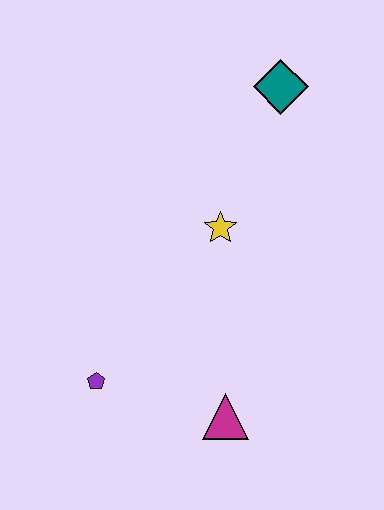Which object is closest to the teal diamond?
The yellow star is closest to the teal diamond.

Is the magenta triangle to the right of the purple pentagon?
Yes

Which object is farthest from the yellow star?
The purple pentagon is farthest from the yellow star.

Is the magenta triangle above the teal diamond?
No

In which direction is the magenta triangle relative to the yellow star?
The magenta triangle is below the yellow star.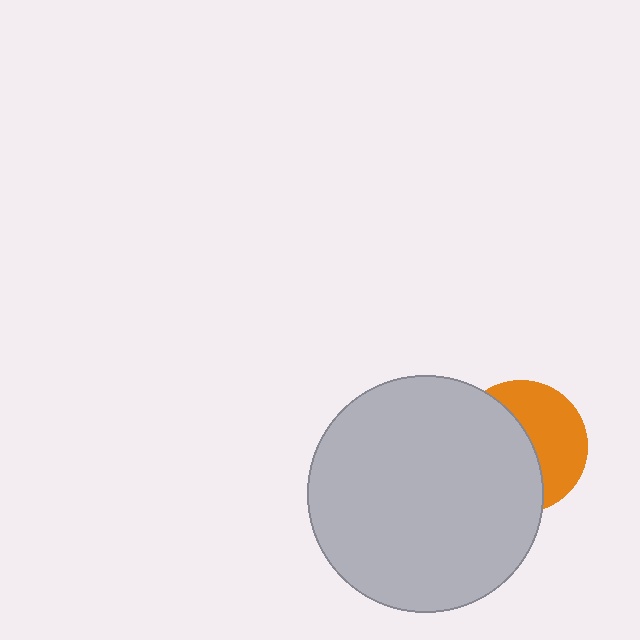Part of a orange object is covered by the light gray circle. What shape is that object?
It is a circle.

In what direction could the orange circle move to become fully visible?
The orange circle could move right. That would shift it out from behind the light gray circle entirely.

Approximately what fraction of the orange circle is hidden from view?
Roughly 55% of the orange circle is hidden behind the light gray circle.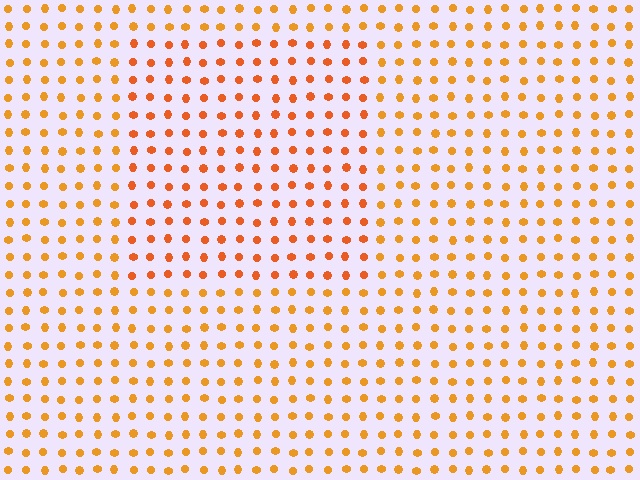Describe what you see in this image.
The image is filled with small orange elements in a uniform arrangement. A rectangle-shaped region is visible where the elements are tinted to a slightly different hue, forming a subtle color boundary.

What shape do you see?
I see a rectangle.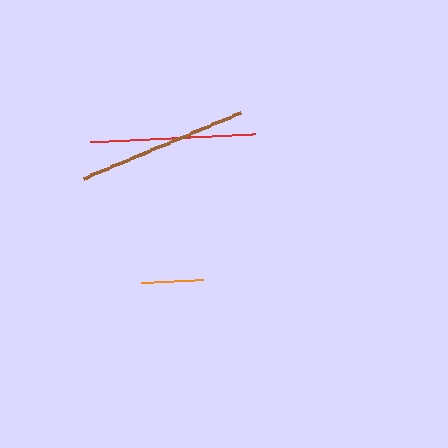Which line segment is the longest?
The brown line is the longest at approximately 170 pixels.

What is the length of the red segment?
The red segment is approximately 165 pixels long.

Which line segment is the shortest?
The orange line is the shortest at approximately 63 pixels.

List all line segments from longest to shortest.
From longest to shortest: brown, red, orange.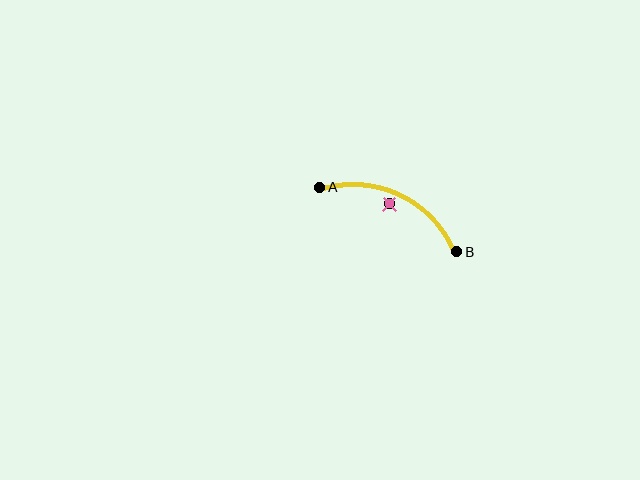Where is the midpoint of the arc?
The arc midpoint is the point on the curve farthest from the straight line joining A and B. It sits above that line.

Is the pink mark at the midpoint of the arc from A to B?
No — the pink mark does not lie on the arc at all. It sits slightly inside the curve.